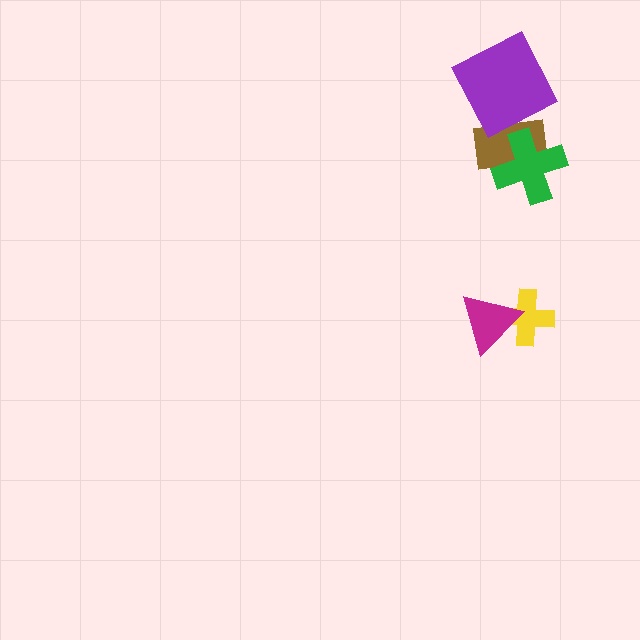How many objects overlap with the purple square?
1 object overlaps with the purple square.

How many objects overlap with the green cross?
1 object overlaps with the green cross.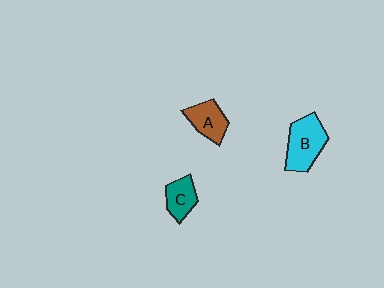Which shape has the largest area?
Shape B (cyan).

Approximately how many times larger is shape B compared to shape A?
Approximately 1.5 times.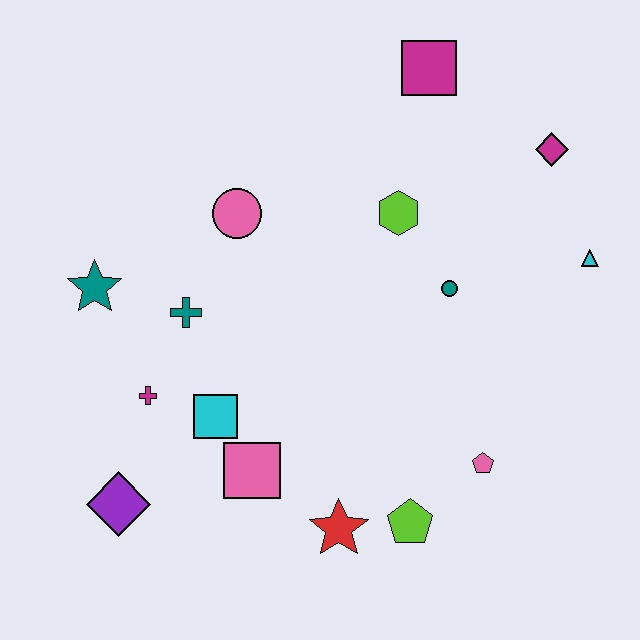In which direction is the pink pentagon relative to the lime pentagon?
The pink pentagon is to the right of the lime pentagon.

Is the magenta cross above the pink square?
Yes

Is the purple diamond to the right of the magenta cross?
No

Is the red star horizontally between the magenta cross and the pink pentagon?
Yes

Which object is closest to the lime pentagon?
The red star is closest to the lime pentagon.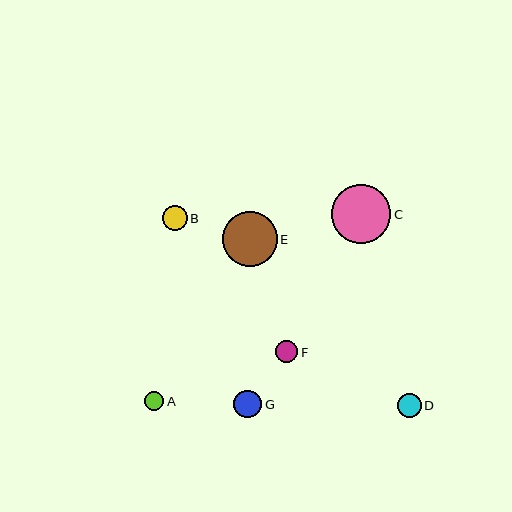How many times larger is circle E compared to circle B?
Circle E is approximately 2.2 times the size of circle B.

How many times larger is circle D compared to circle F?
Circle D is approximately 1.1 times the size of circle F.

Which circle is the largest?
Circle C is the largest with a size of approximately 59 pixels.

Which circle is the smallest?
Circle A is the smallest with a size of approximately 19 pixels.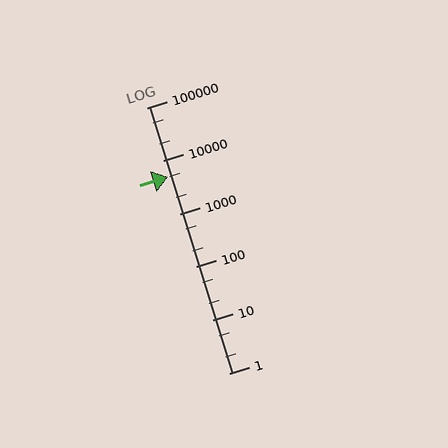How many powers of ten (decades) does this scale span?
The scale spans 5 decades, from 1 to 100000.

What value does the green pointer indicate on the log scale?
The pointer indicates approximately 4900.